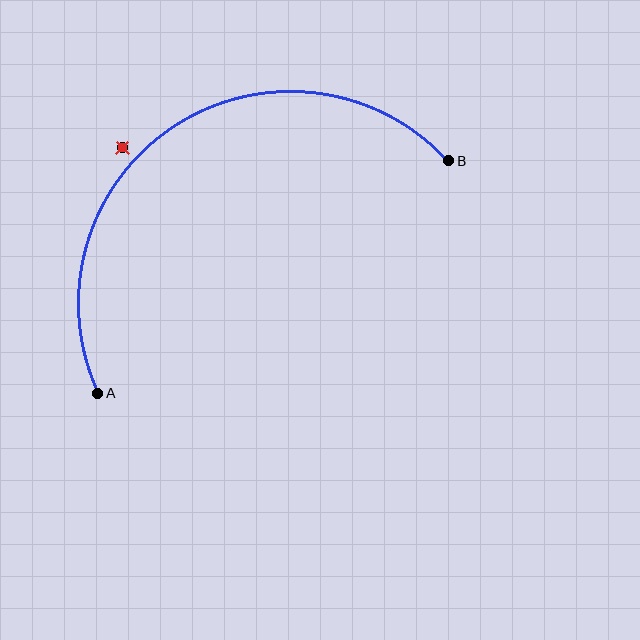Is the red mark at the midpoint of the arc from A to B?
No — the red mark does not lie on the arc at all. It sits slightly outside the curve.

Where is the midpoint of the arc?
The arc midpoint is the point on the curve farthest from the straight line joining A and B. It sits above that line.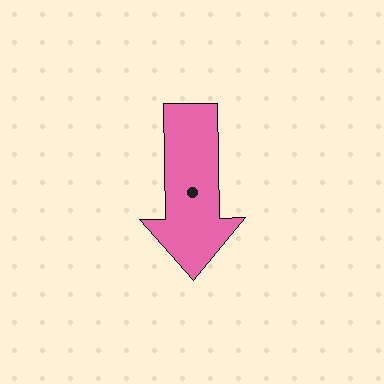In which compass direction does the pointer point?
South.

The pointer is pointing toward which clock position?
Roughly 6 o'clock.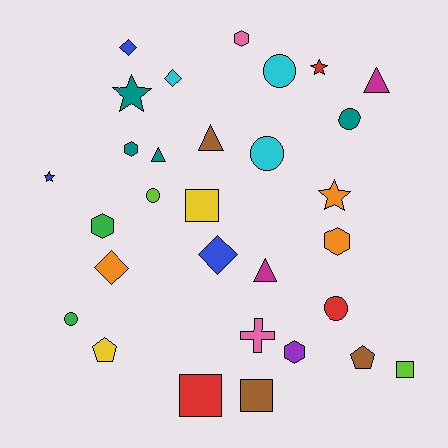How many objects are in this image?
There are 30 objects.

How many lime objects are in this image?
There are 2 lime objects.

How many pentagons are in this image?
There are 2 pentagons.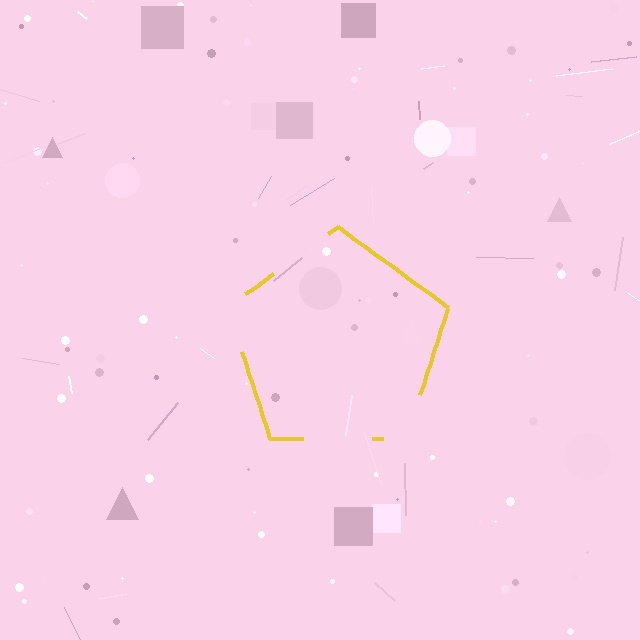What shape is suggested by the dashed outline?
The dashed outline suggests a pentagon.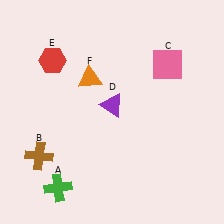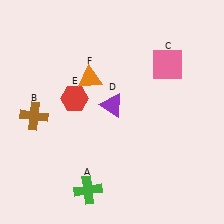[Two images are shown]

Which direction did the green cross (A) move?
The green cross (A) moved right.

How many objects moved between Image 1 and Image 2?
3 objects moved between the two images.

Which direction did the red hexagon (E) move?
The red hexagon (E) moved down.